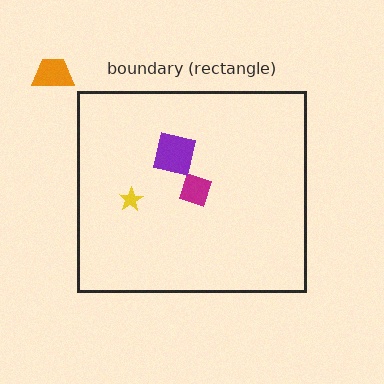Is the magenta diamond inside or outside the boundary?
Inside.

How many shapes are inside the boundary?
3 inside, 1 outside.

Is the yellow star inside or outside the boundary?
Inside.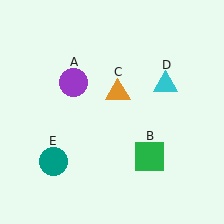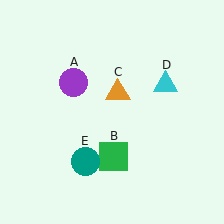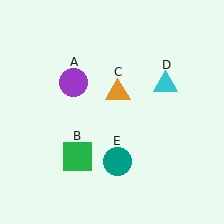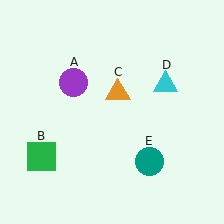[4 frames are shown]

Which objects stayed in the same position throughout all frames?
Purple circle (object A) and orange triangle (object C) and cyan triangle (object D) remained stationary.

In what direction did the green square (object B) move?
The green square (object B) moved left.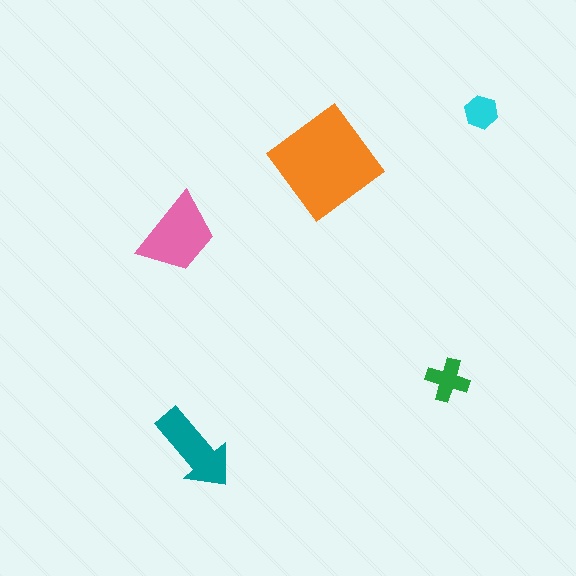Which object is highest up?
The cyan hexagon is topmost.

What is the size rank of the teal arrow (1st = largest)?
3rd.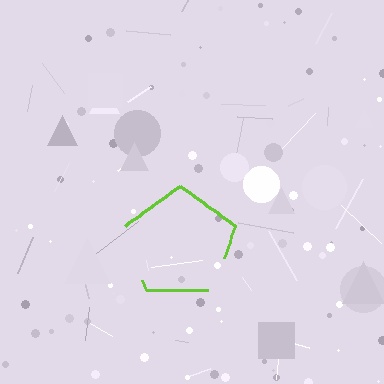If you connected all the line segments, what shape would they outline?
They would outline a pentagon.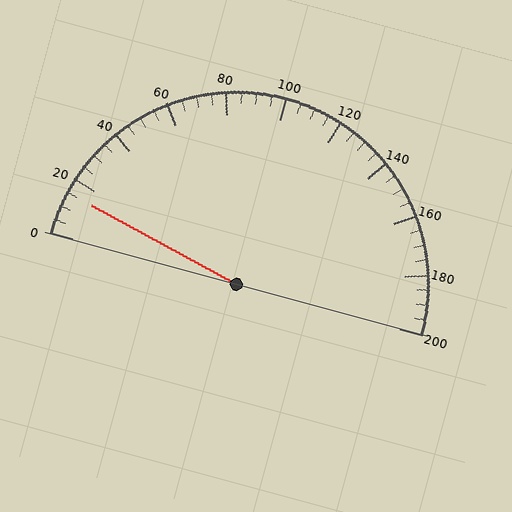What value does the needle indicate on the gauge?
The needle indicates approximately 15.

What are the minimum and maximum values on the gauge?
The gauge ranges from 0 to 200.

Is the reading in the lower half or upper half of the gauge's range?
The reading is in the lower half of the range (0 to 200).